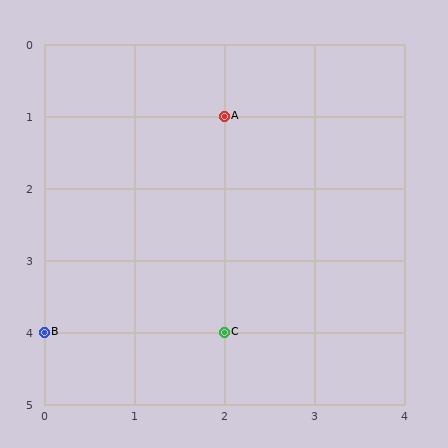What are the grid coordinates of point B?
Point B is at grid coordinates (0, 4).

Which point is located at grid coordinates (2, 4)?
Point C is at (2, 4).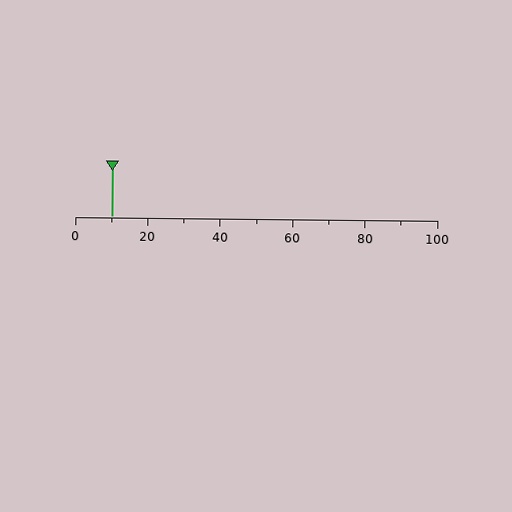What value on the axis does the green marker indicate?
The marker indicates approximately 10.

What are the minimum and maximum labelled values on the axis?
The axis runs from 0 to 100.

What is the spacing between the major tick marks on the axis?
The major ticks are spaced 20 apart.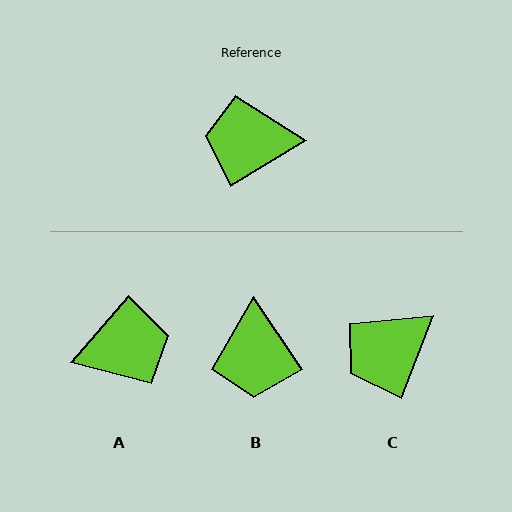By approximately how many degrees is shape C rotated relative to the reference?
Approximately 38 degrees counter-clockwise.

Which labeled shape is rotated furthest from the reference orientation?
A, about 162 degrees away.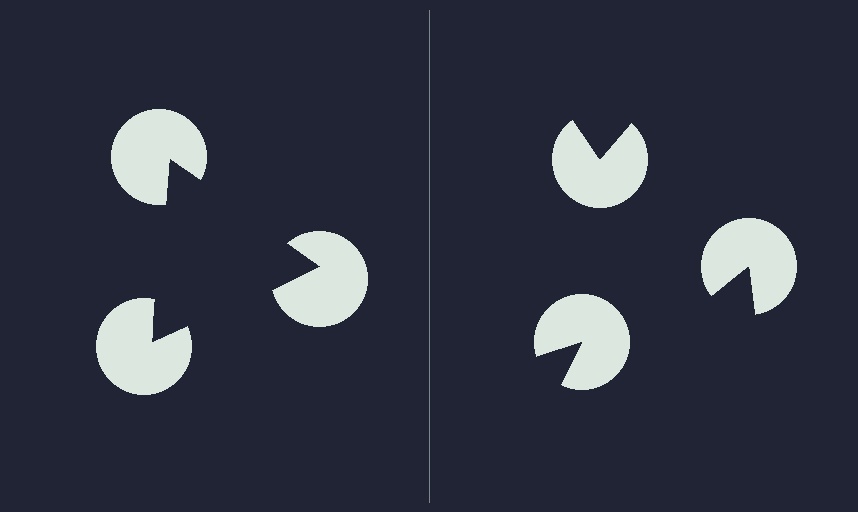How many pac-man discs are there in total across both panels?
6 — 3 on each side.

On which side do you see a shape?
An illusory triangle appears on the left side. On the right side the wedge cuts are rotated, so no coherent shape forms.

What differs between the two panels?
The pac-man discs are positioned identically on both sides; only the wedge orientations differ. On the left they align to a triangle; on the right they are misaligned.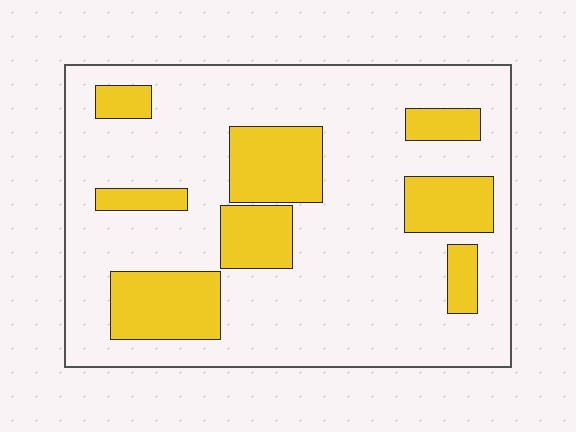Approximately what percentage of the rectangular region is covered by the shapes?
Approximately 25%.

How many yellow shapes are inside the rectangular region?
8.